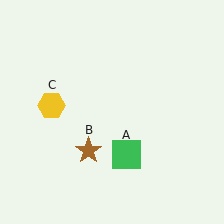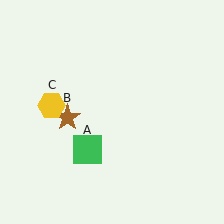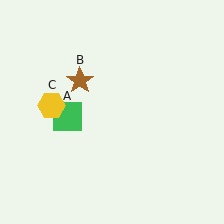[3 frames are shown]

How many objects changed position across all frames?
2 objects changed position: green square (object A), brown star (object B).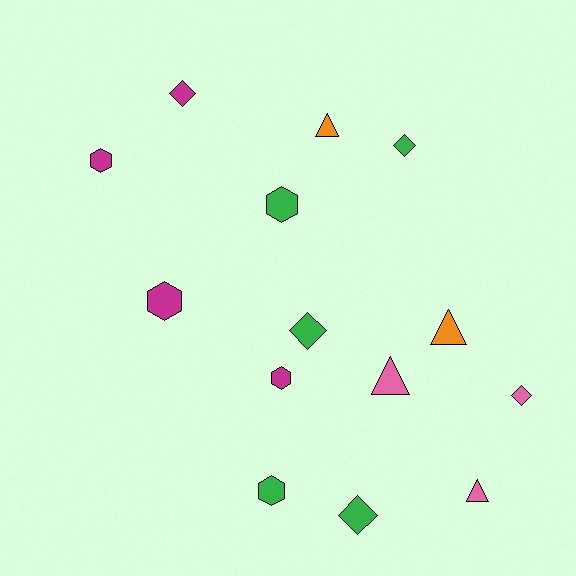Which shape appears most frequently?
Hexagon, with 5 objects.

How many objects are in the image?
There are 14 objects.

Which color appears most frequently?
Green, with 5 objects.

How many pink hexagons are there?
There are no pink hexagons.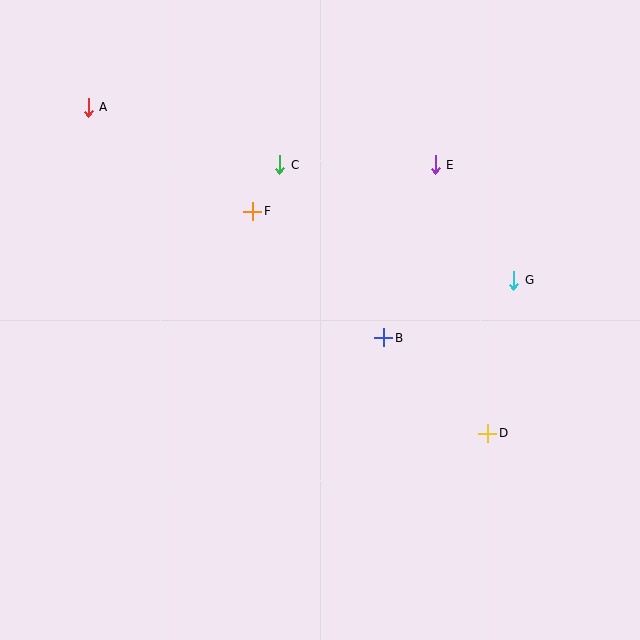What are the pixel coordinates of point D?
Point D is at (488, 433).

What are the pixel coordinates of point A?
Point A is at (88, 107).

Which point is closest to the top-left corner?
Point A is closest to the top-left corner.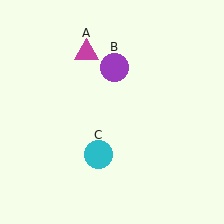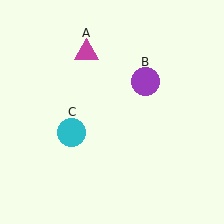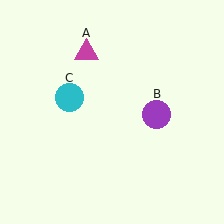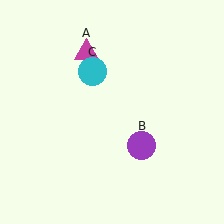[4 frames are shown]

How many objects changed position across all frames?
2 objects changed position: purple circle (object B), cyan circle (object C).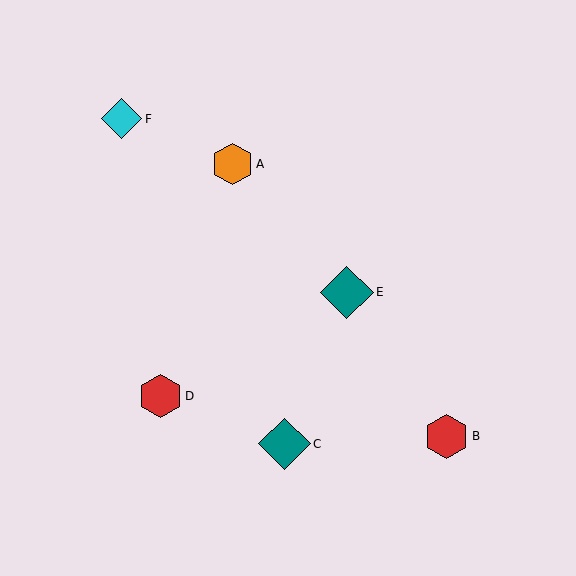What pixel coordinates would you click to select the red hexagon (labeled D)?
Click at (160, 396) to select the red hexagon D.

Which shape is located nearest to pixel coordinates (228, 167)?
The orange hexagon (labeled A) at (232, 164) is nearest to that location.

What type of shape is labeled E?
Shape E is a teal diamond.